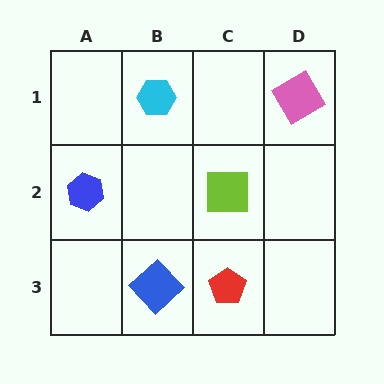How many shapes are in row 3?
2 shapes.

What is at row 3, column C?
A red pentagon.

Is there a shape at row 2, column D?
No, that cell is empty.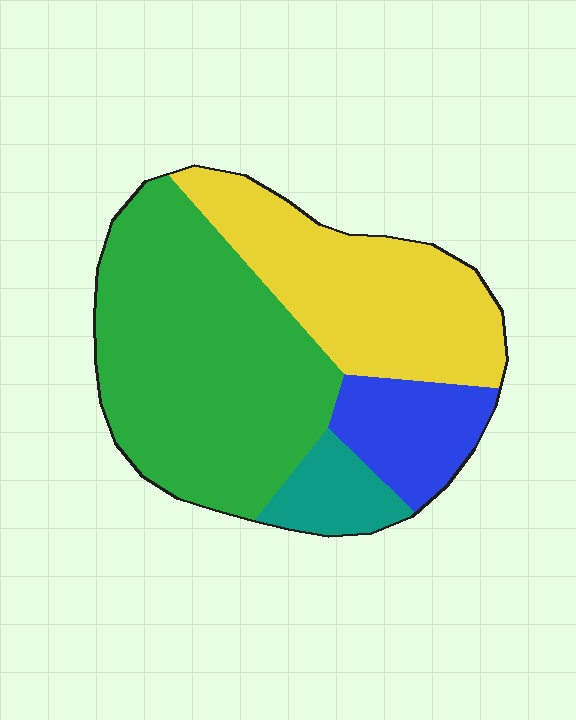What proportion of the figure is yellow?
Yellow takes up about one third (1/3) of the figure.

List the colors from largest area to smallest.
From largest to smallest: green, yellow, blue, teal.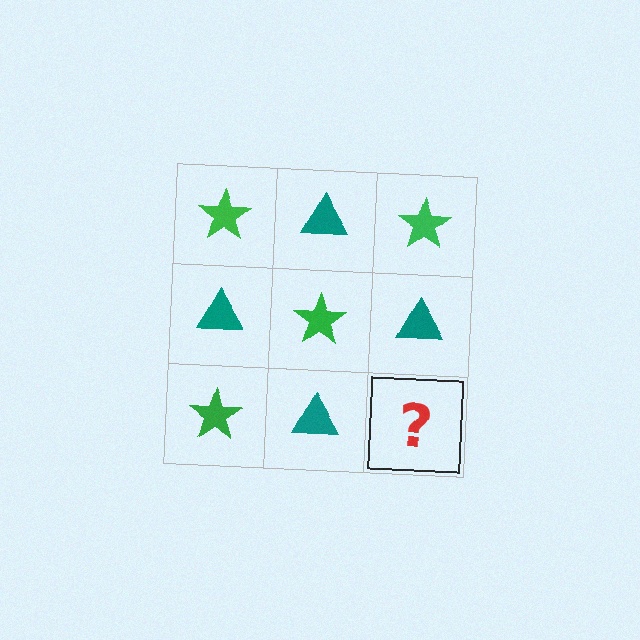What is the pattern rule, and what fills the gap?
The rule is that it alternates green star and teal triangle in a checkerboard pattern. The gap should be filled with a green star.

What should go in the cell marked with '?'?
The missing cell should contain a green star.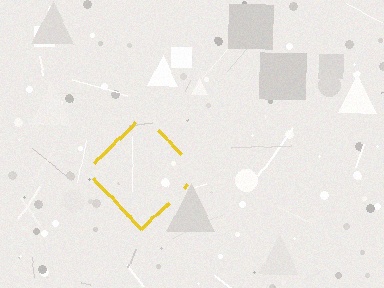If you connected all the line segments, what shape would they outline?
They would outline a diamond.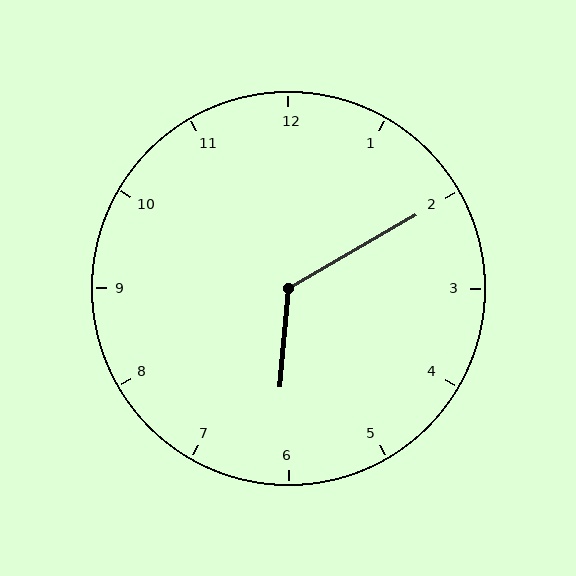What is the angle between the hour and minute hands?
Approximately 125 degrees.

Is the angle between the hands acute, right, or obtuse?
It is obtuse.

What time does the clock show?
6:10.